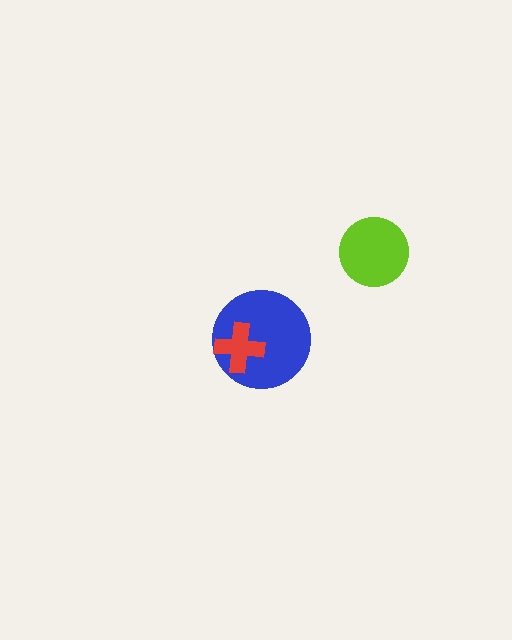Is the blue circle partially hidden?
Yes, it is partially covered by another shape.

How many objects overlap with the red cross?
1 object overlaps with the red cross.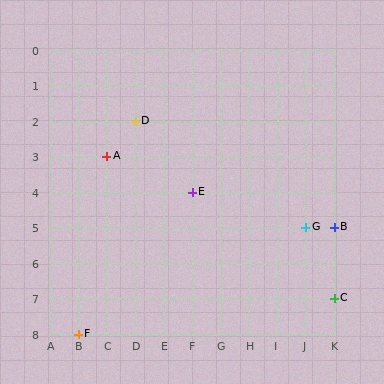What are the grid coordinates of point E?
Point E is at grid coordinates (F, 4).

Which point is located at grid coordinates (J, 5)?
Point G is at (J, 5).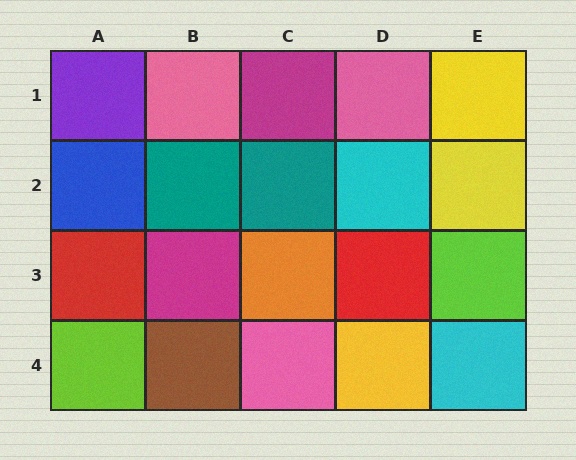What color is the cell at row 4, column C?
Pink.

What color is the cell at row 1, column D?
Pink.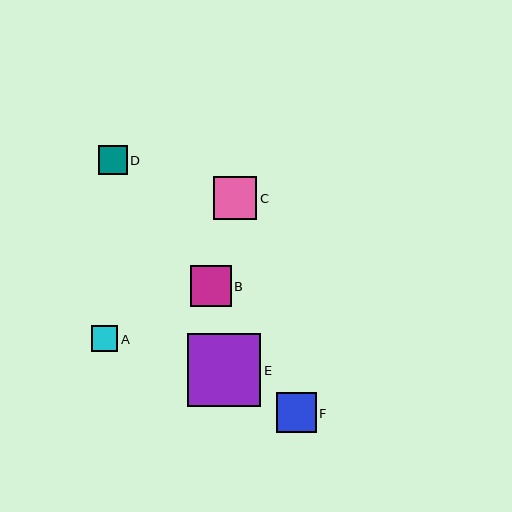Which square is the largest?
Square E is the largest with a size of approximately 73 pixels.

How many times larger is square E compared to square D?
Square E is approximately 2.6 times the size of square D.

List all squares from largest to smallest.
From largest to smallest: E, C, B, F, D, A.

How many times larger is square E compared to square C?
Square E is approximately 1.7 times the size of square C.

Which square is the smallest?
Square A is the smallest with a size of approximately 26 pixels.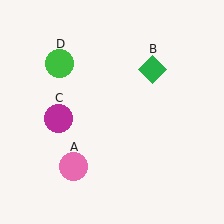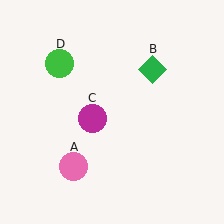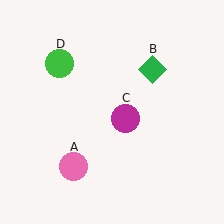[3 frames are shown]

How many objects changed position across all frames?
1 object changed position: magenta circle (object C).